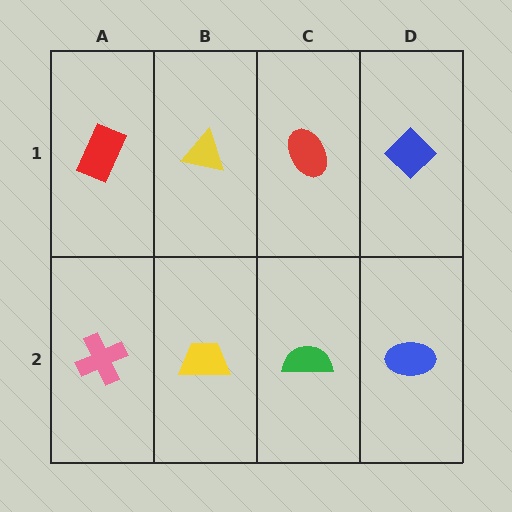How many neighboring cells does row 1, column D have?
2.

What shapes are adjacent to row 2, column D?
A blue diamond (row 1, column D), a green semicircle (row 2, column C).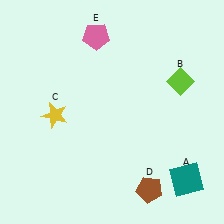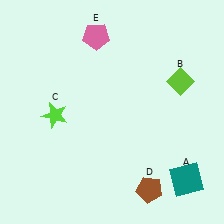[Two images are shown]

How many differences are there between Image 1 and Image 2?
There is 1 difference between the two images.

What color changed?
The star (C) changed from yellow in Image 1 to lime in Image 2.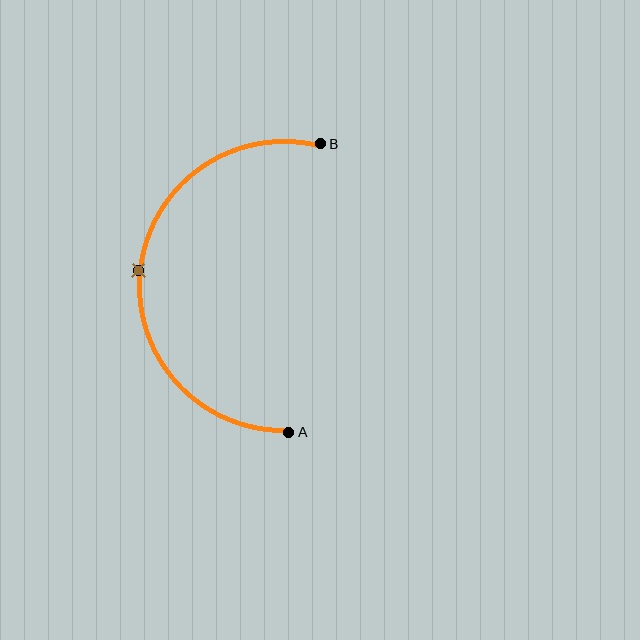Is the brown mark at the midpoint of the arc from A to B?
Yes. The brown mark lies on the arc at equal arc-length from both A and B — it is the arc midpoint.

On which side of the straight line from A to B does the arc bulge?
The arc bulges to the left of the straight line connecting A and B.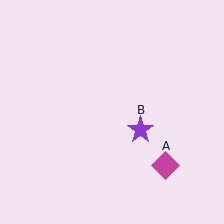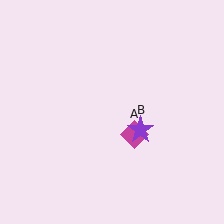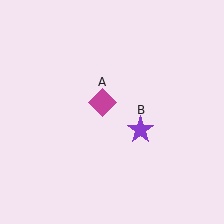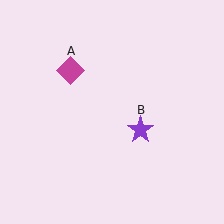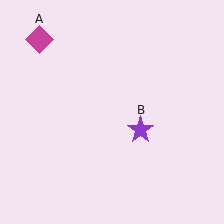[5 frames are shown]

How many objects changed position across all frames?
1 object changed position: magenta diamond (object A).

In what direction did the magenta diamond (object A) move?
The magenta diamond (object A) moved up and to the left.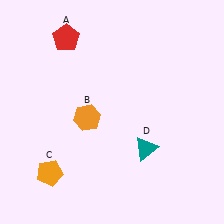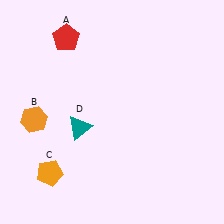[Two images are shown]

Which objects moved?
The objects that moved are: the orange hexagon (B), the teal triangle (D).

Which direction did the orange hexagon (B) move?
The orange hexagon (B) moved left.